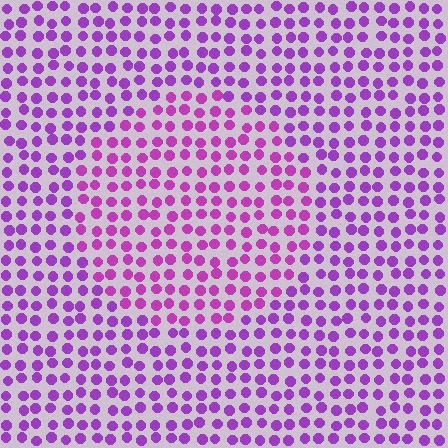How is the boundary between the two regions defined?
The boundary is defined purely by a slight shift in hue (about 21 degrees). Spacing, size, and orientation are identical on both sides.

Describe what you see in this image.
The image is filled with small purple elements in a uniform arrangement. A circle-shaped region is visible where the elements are tinted to a slightly different hue, forming a subtle color boundary.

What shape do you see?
I see a circle.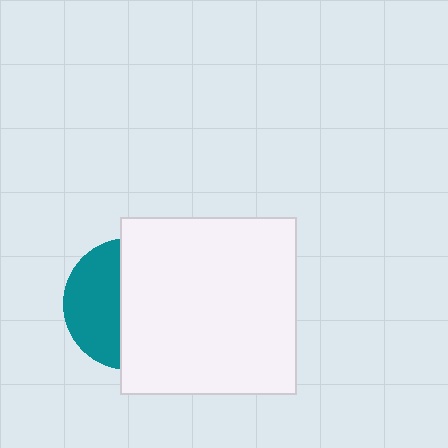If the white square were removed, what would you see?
You would see the complete teal circle.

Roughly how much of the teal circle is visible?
A small part of it is visible (roughly 41%).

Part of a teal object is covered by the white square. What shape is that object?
It is a circle.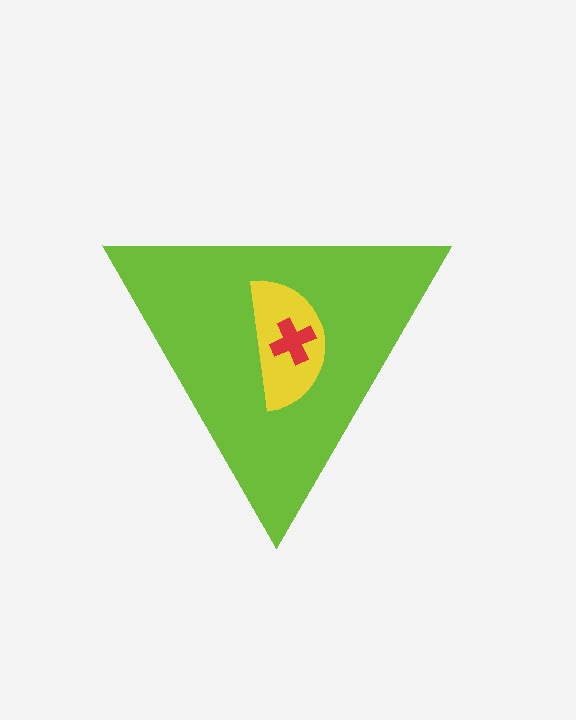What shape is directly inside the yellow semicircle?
The red cross.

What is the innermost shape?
The red cross.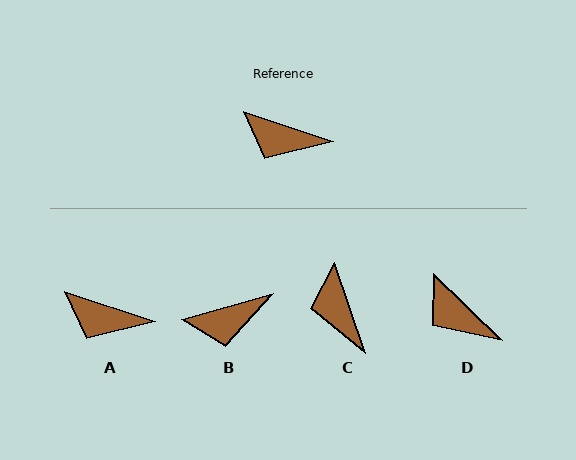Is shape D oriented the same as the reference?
No, it is off by about 25 degrees.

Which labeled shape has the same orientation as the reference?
A.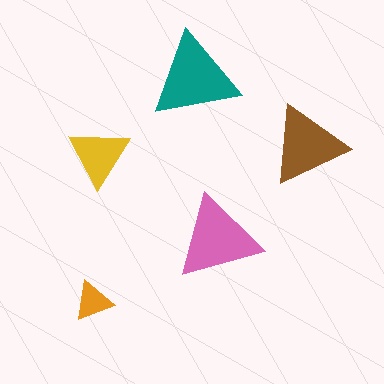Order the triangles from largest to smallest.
the teal one, the pink one, the brown one, the yellow one, the orange one.